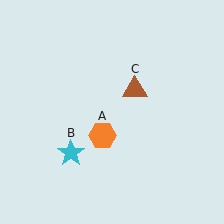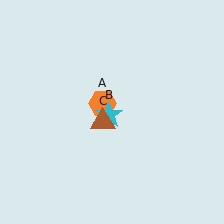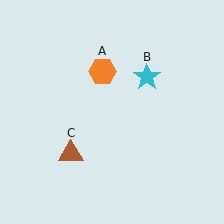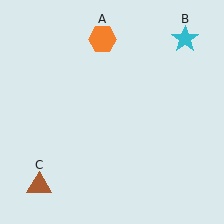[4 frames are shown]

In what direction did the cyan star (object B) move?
The cyan star (object B) moved up and to the right.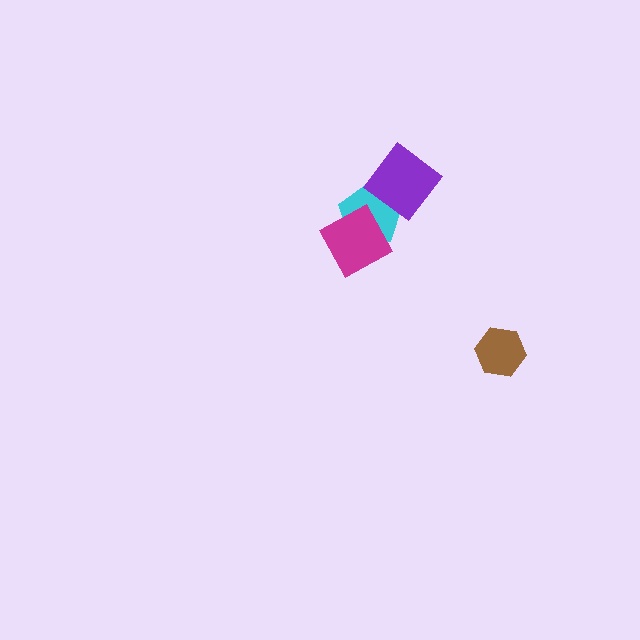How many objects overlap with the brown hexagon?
0 objects overlap with the brown hexagon.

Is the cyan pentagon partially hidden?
Yes, it is partially covered by another shape.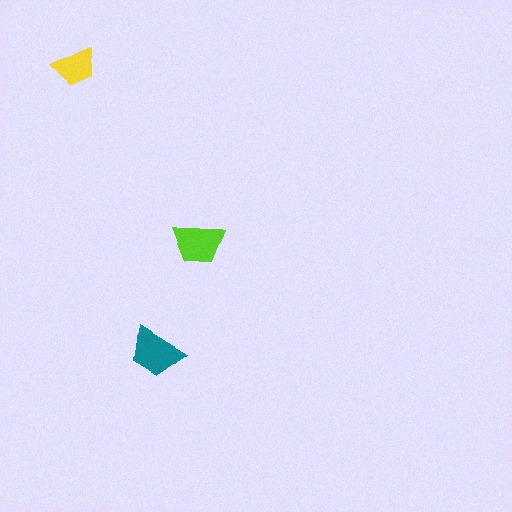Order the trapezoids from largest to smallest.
the teal one, the lime one, the yellow one.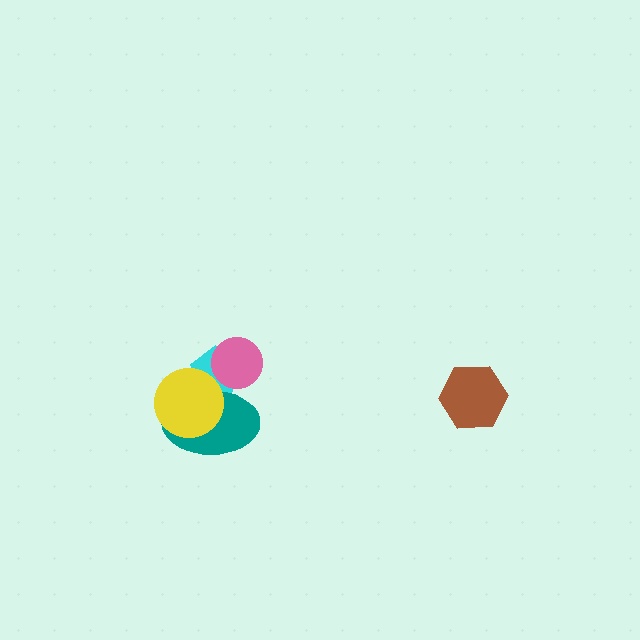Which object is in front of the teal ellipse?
The yellow circle is in front of the teal ellipse.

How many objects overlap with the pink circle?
2 objects overlap with the pink circle.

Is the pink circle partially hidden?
Yes, it is partially covered by another shape.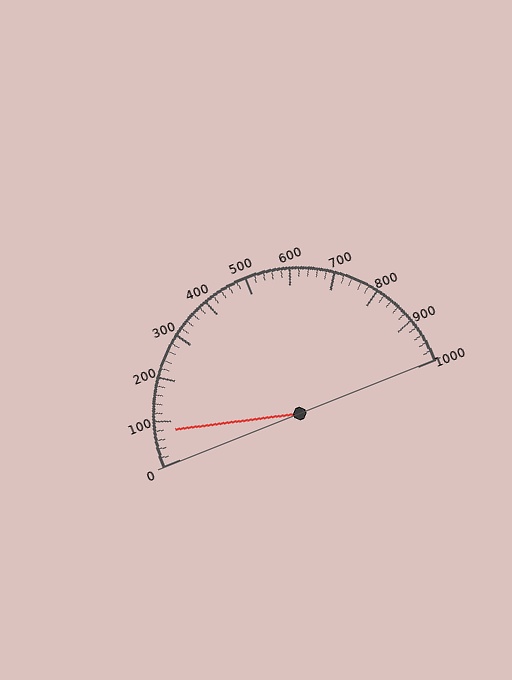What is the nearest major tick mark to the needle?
The nearest major tick mark is 100.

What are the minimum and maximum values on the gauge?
The gauge ranges from 0 to 1000.